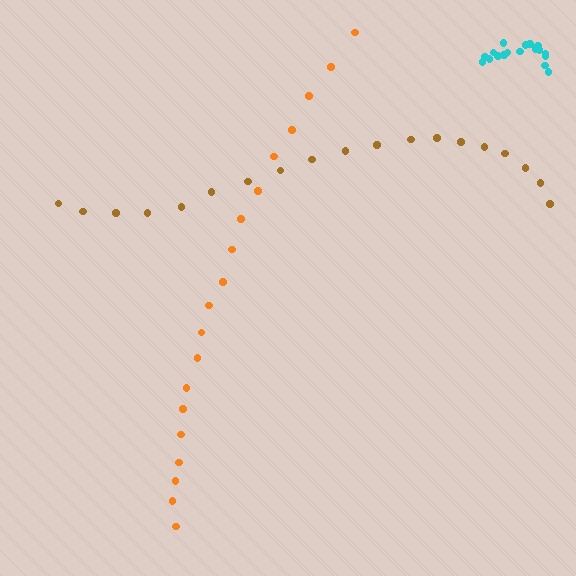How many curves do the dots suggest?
There are 3 distinct paths.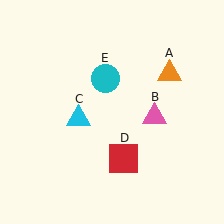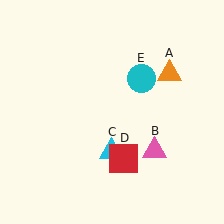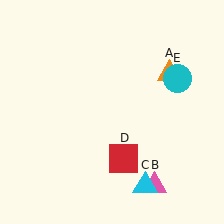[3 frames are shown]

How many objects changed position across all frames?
3 objects changed position: pink triangle (object B), cyan triangle (object C), cyan circle (object E).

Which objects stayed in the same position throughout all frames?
Orange triangle (object A) and red square (object D) remained stationary.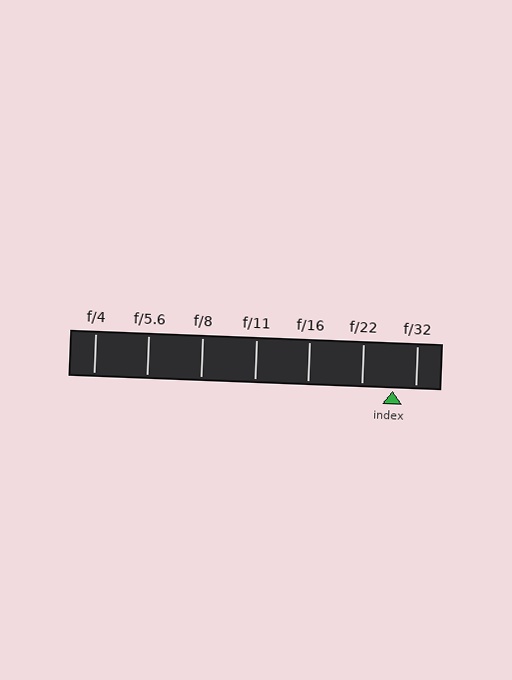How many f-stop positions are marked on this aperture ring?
There are 7 f-stop positions marked.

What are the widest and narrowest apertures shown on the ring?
The widest aperture shown is f/4 and the narrowest is f/32.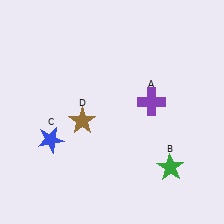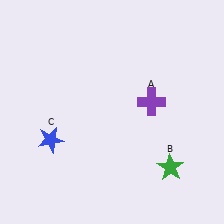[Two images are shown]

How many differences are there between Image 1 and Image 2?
There is 1 difference between the two images.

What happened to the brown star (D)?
The brown star (D) was removed in Image 2. It was in the bottom-left area of Image 1.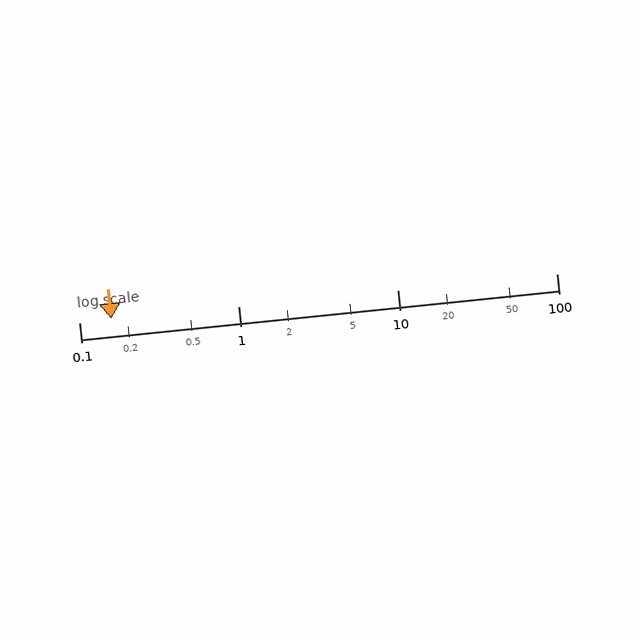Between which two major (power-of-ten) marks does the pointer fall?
The pointer is between 0.1 and 1.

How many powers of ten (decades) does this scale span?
The scale spans 3 decades, from 0.1 to 100.